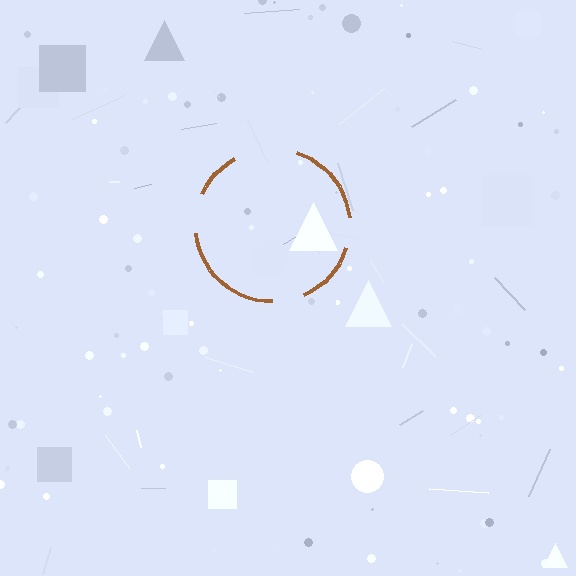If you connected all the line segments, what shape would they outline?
They would outline a circle.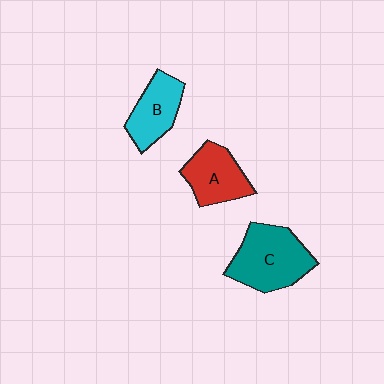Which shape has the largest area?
Shape C (teal).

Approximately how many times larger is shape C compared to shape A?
Approximately 1.4 times.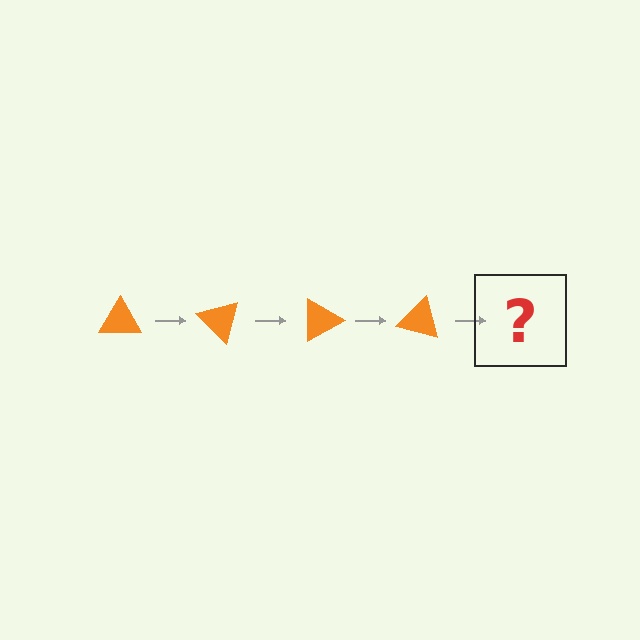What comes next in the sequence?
The next element should be an orange triangle rotated 180 degrees.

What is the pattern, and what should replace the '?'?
The pattern is that the triangle rotates 45 degrees each step. The '?' should be an orange triangle rotated 180 degrees.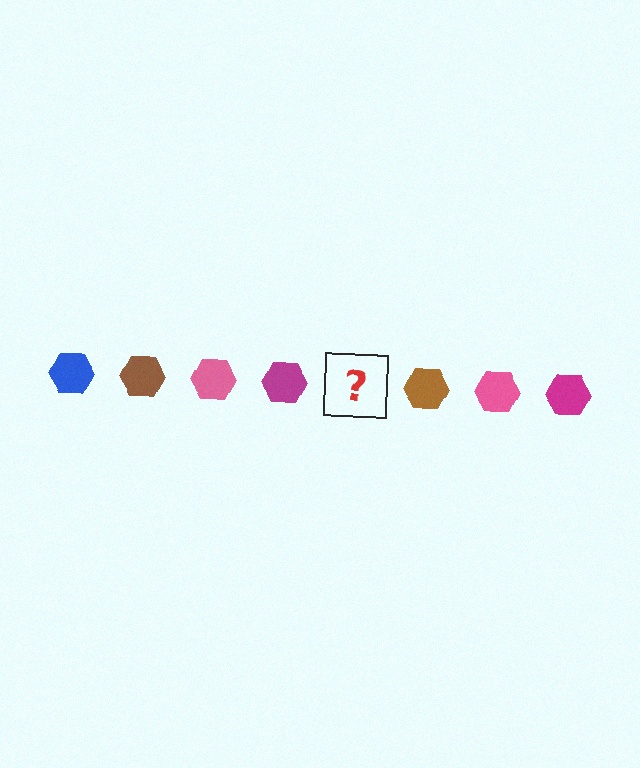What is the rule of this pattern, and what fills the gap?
The rule is that the pattern cycles through blue, brown, pink, magenta hexagons. The gap should be filled with a blue hexagon.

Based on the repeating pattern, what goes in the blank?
The blank should be a blue hexagon.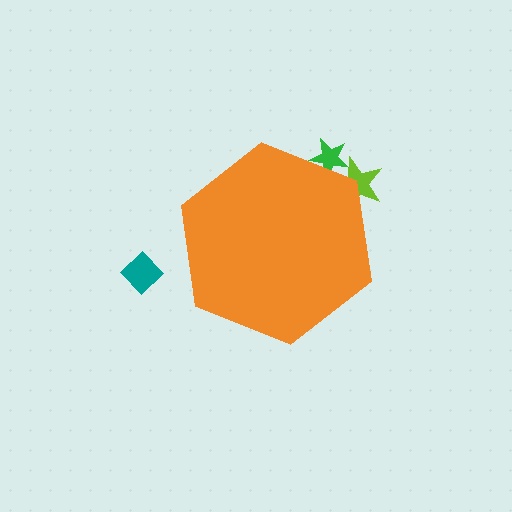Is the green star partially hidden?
Yes, the green star is partially hidden behind the orange hexagon.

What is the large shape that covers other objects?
An orange hexagon.